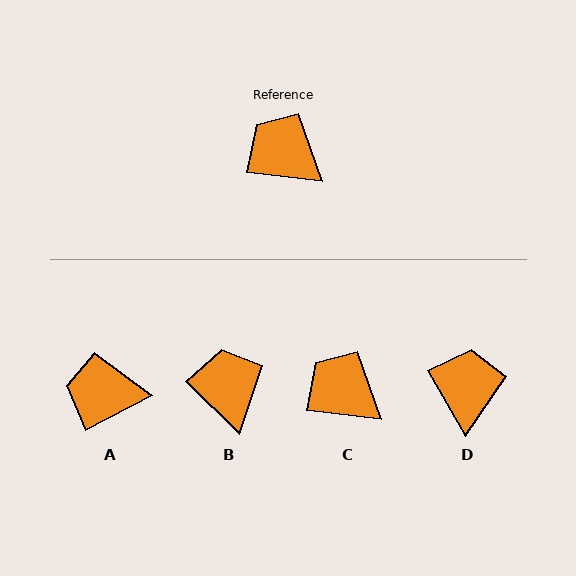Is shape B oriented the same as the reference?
No, it is off by about 38 degrees.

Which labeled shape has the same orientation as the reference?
C.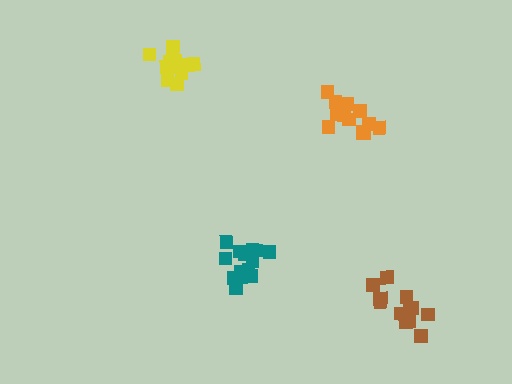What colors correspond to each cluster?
The clusters are colored: teal, brown, yellow, orange.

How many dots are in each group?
Group 1: 15 dots, Group 2: 14 dots, Group 3: 13 dots, Group 4: 14 dots (56 total).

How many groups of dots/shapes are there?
There are 4 groups.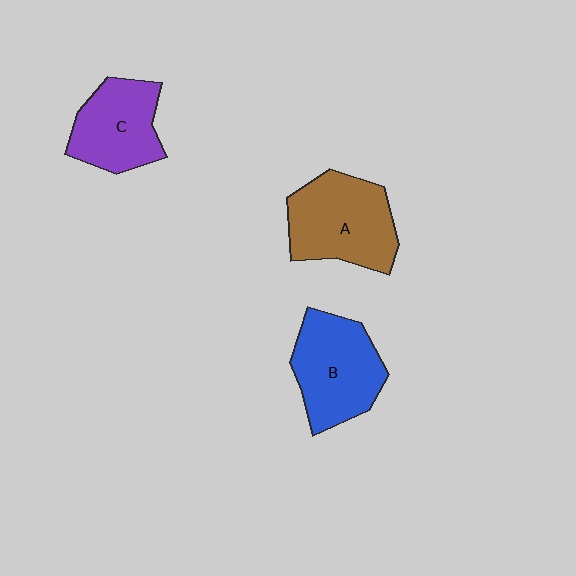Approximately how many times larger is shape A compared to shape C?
Approximately 1.2 times.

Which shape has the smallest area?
Shape C (purple).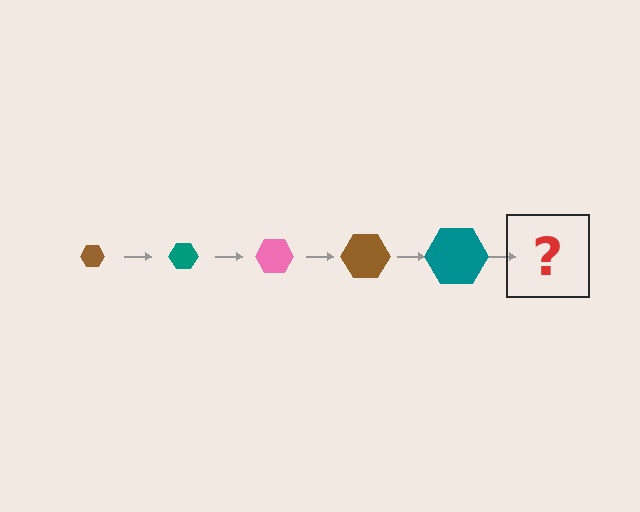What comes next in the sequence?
The next element should be a pink hexagon, larger than the previous one.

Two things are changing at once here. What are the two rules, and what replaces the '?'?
The two rules are that the hexagon grows larger each step and the color cycles through brown, teal, and pink. The '?' should be a pink hexagon, larger than the previous one.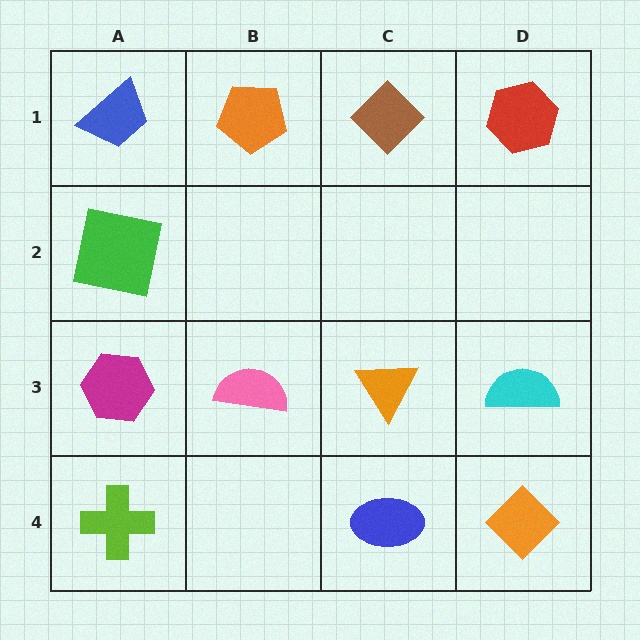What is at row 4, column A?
A lime cross.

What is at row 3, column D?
A cyan semicircle.